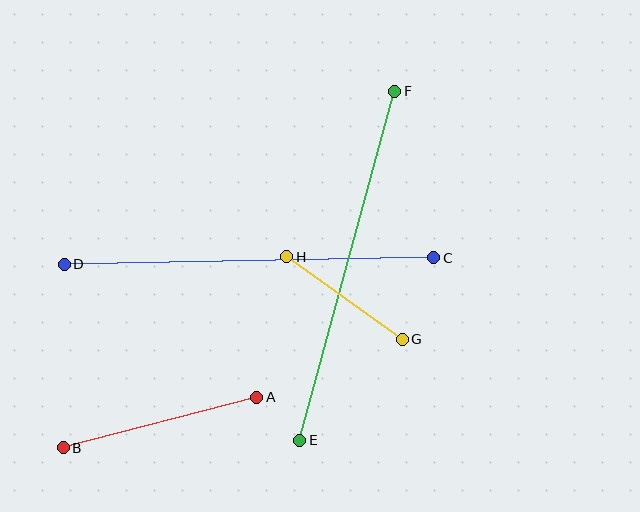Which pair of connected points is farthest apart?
Points C and D are farthest apart.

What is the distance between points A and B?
The distance is approximately 200 pixels.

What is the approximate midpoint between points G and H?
The midpoint is at approximately (344, 298) pixels.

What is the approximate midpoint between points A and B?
The midpoint is at approximately (160, 423) pixels.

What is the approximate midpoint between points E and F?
The midpoint is at approximately (347, 266) pixels.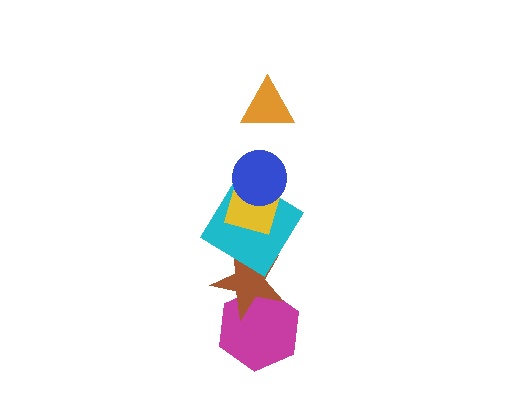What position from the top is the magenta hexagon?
The magenta hexagon is 6th from the top.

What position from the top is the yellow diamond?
The yellow diamond is 3rd from the top.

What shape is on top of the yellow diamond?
The blue circle is on top of the yellow diamond.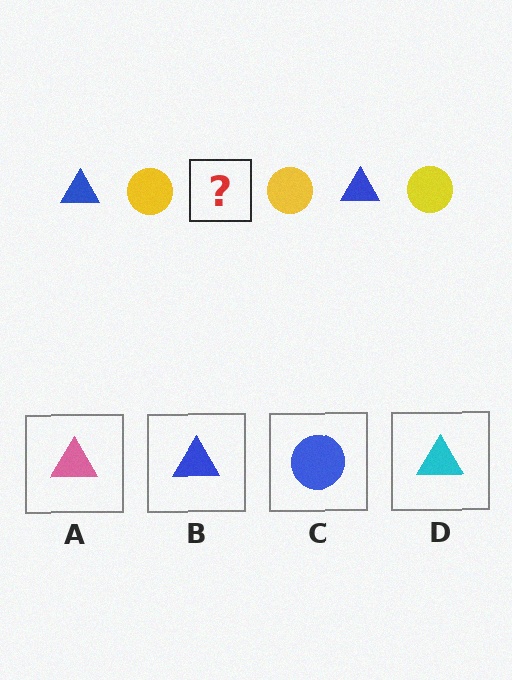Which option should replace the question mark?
Option B.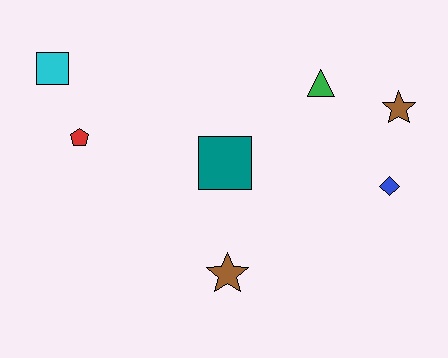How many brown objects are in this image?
There are 2 brown objects.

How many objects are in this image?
There are 7 objects.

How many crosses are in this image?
There are no crosses.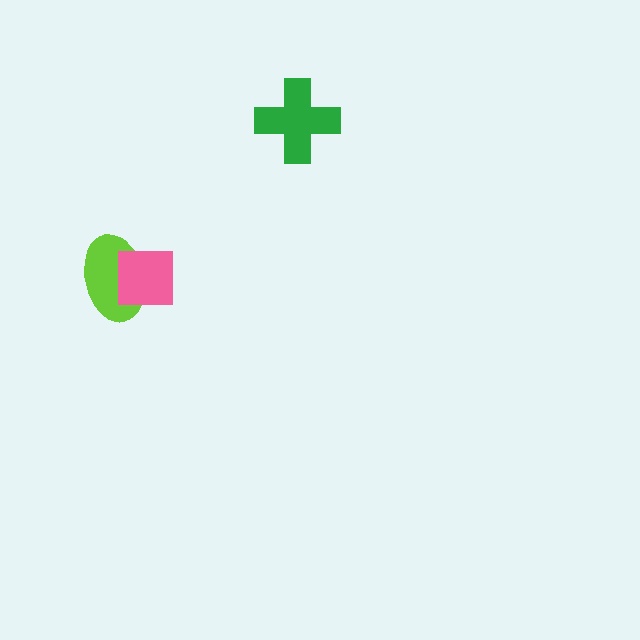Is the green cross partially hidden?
No, no other shape covers it.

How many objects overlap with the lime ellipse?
1 object overlaps with the lime ellipse.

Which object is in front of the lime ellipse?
The pink square is in front of the lime ellipse.